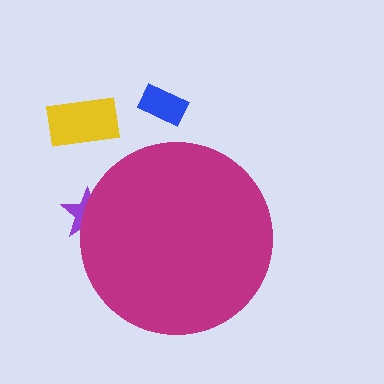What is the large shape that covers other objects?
A magenta circle.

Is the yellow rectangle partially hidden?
No, the yellow rectangle is fully visible.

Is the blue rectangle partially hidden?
No, the blue rectangle is fully visible.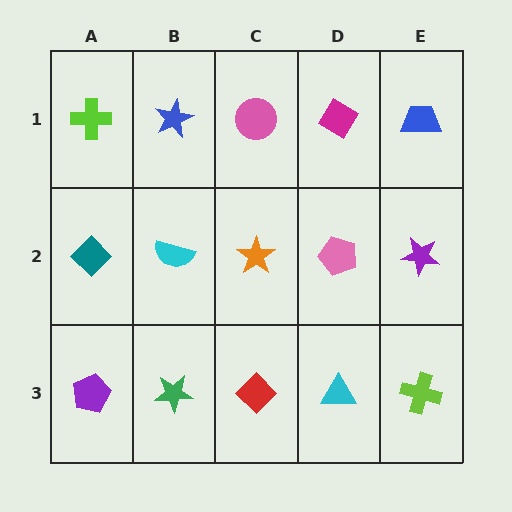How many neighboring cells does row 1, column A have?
2.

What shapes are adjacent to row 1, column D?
A pink pentagon (row 2, column D), a pink circle (row 1, column C), a blue trapezoid (row 1, column E).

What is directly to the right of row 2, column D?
A purple star.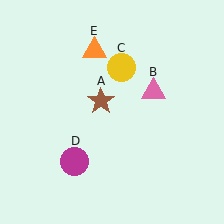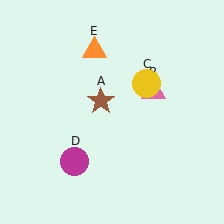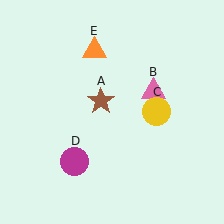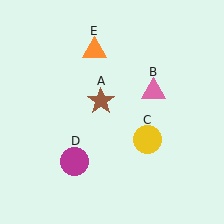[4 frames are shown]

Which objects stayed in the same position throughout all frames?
Brown star (object A) and pink triangle (object B) and magenta circle (object D) and orange triangle (object E) remained stationary.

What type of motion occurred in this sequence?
The yellow circle (object C) rotated clockwise around the center of the scene.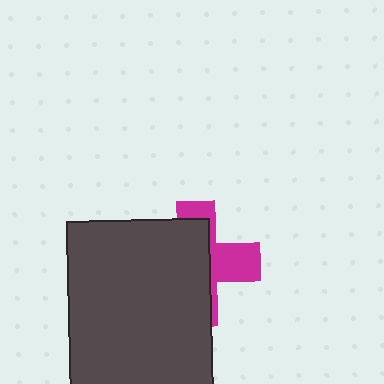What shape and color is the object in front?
The object in front is a dark gray rectangle.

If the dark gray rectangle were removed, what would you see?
You would see the complete magenta cross.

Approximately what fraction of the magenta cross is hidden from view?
Roughly 64% of the magenta cross is hidden behind the dark gray rectangle.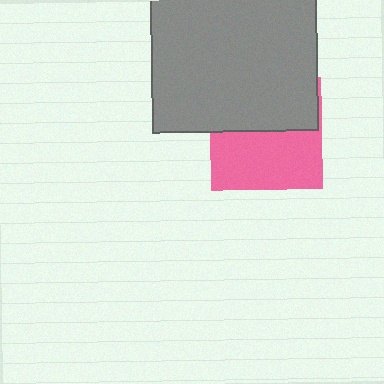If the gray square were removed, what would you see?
You would see the complete pink square.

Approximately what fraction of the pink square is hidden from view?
Roughly 46% of the pink square is hidden behind the gray square.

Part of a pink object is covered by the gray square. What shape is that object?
It is a square.